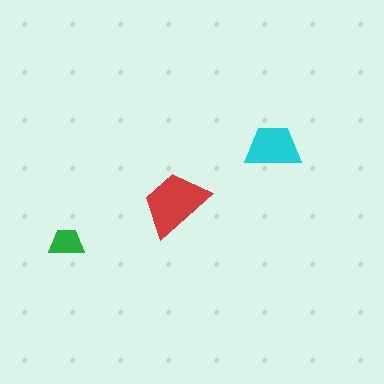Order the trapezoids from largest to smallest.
the red one, the cyan one, the green one.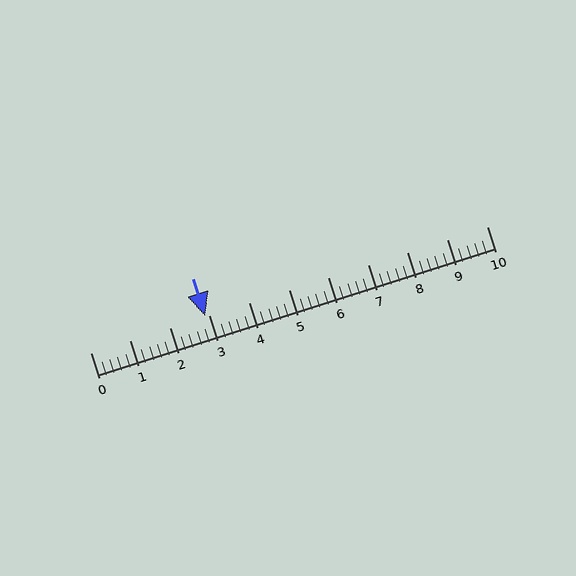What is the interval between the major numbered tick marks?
The major tick marks are spaced 1 units apart.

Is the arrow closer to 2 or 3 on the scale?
The arrow is closer to 3.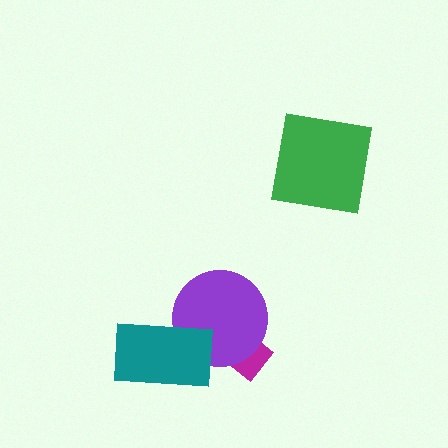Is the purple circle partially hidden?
Yes, it is partially covered by another shape.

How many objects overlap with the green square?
0 objects overlap with the green square.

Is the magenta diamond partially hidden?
Yes, it is partially covered by another shape.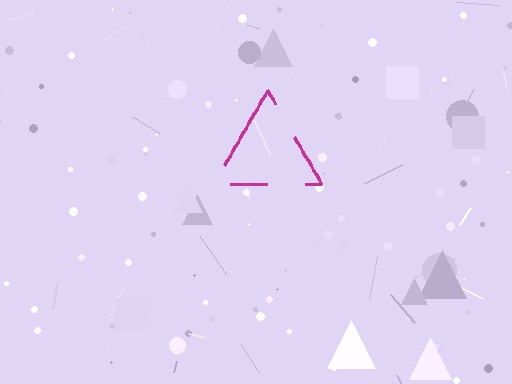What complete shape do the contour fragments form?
The contour fragments form a triangle.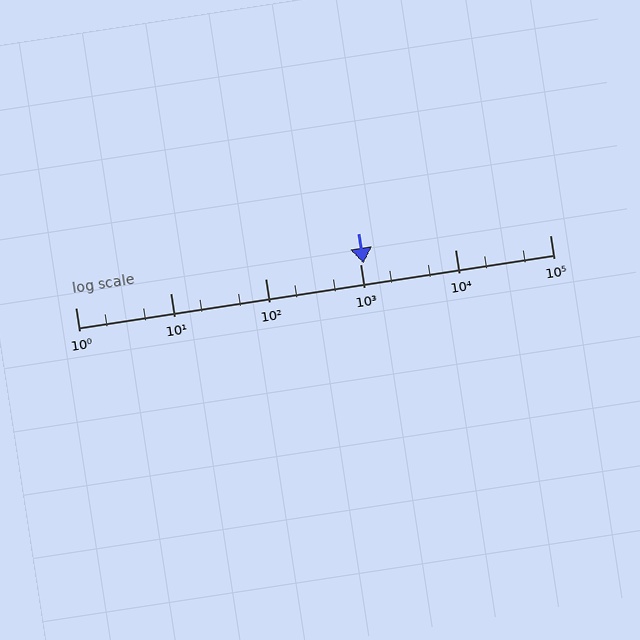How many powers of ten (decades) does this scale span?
The scale spans 5 decades, from 1 to 100000.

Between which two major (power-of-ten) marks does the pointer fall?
The pointer is between 1000 and 10000.